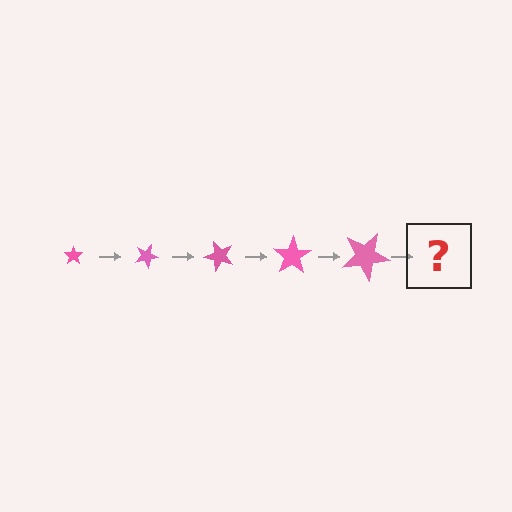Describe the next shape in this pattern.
It should be a star, larger than the previous one and rotated 125 degrees from the start.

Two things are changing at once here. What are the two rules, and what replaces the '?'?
The two rules are that the star grows larger each step and it rotates 25 degrees each step. The '?' should be a star, larger than the previous one and rotated 125 degrees from the start.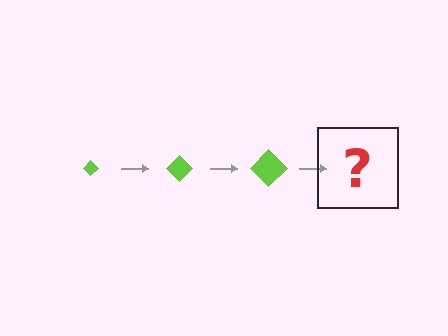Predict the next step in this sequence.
The next step is a lime diamond, larger than the previous one.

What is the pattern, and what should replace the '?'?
The pattern is that the diamond gets progressively larger each step. The '?' should be a lime diamond, larger than the previous one.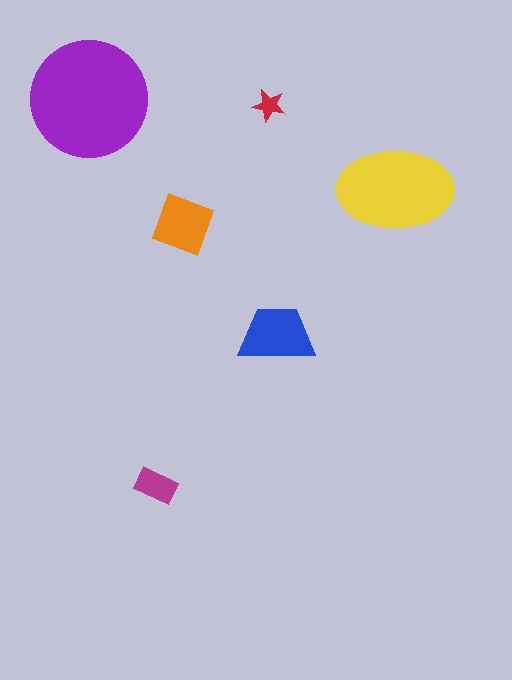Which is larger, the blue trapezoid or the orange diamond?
The blue trapezoid.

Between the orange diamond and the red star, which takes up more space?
The orange diamond.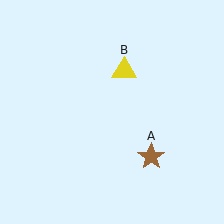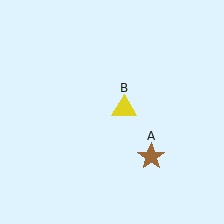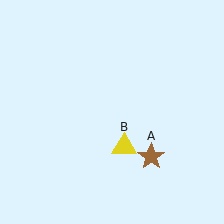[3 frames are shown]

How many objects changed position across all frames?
1 object changed position: yellow triangle (object B).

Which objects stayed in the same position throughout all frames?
Brown star (object A) remained stationary.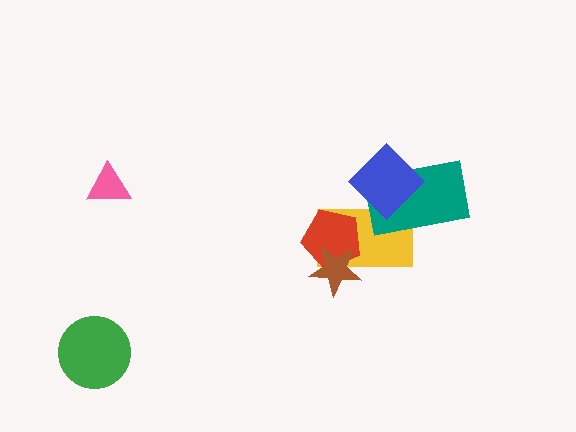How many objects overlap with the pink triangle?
0 objects overlap with the pink triangle.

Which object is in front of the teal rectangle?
The blue diamond is in front of the teal rectangle.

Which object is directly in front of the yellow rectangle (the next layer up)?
The teal rectangle is directly in front of the yellow rectangle.